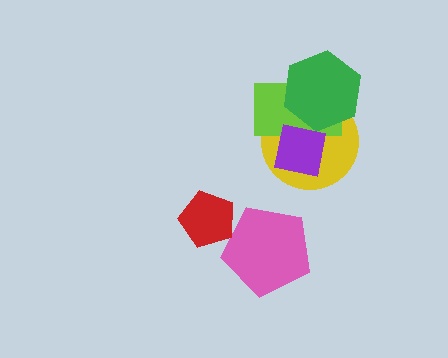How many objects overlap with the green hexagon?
3 objects overlap with the green hexagon.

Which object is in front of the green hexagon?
The purple square is in front of the green hexagon.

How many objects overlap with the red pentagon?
1 object overlaps with the red pentagon.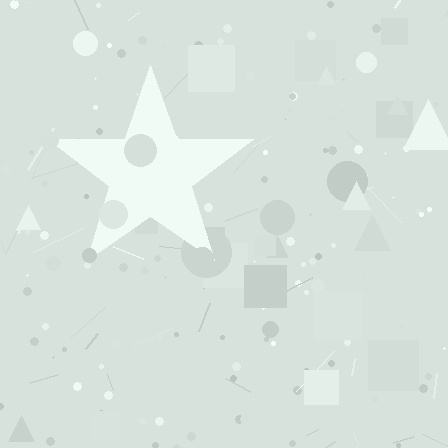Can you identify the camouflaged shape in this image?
The camouflaged shape is a star.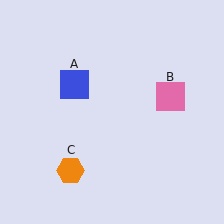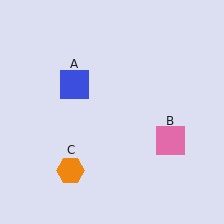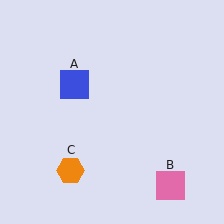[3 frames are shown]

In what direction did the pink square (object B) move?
The pink square (object B) moved down.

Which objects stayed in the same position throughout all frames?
Blue square (object A) and orange hexagon (object C) remained stationary.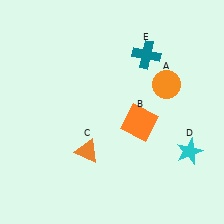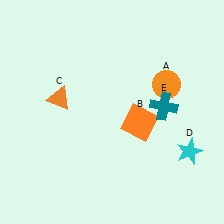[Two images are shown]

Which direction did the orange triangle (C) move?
The orange triangle (C) moved up.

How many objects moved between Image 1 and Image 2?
2 objects moved between the two images.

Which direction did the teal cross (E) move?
The teal cross (E) moved down.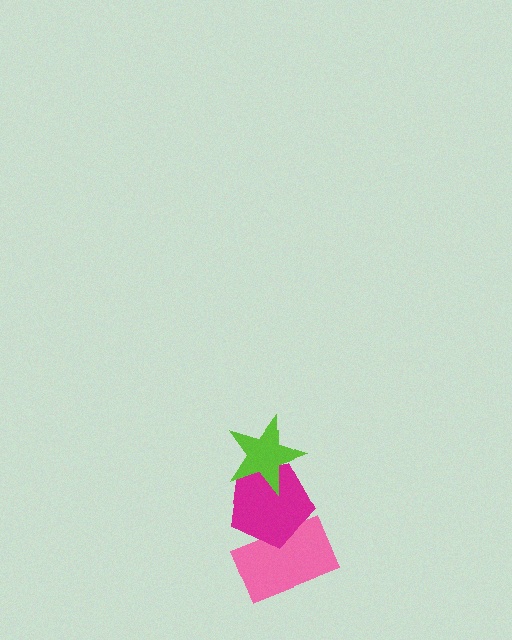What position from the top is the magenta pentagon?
The magenta pentagon is 2nd from the top.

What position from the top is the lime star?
The lime star is 1st from the top.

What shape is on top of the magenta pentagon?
The lime star is on top of the magenta pentagon.